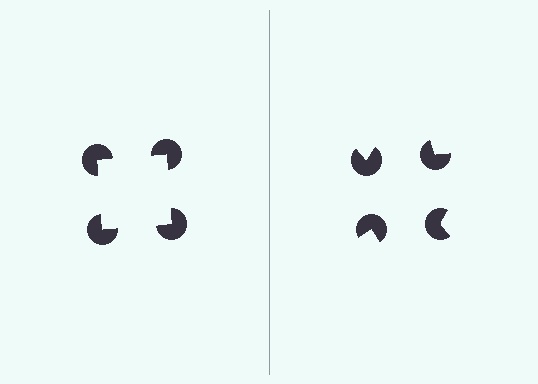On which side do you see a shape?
An illusory square appears on the left side. On the right side the wedge cuts are rotated, so no coherent shape forms.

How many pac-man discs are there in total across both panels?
8 — 4 on each side.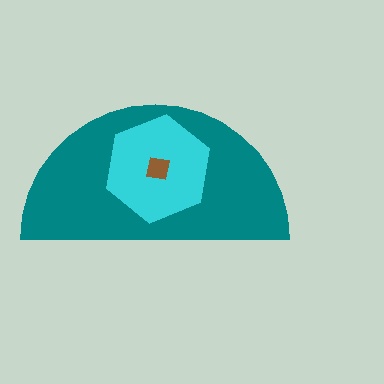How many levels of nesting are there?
3.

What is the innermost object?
The brown square.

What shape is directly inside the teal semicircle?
The cyan hexagon.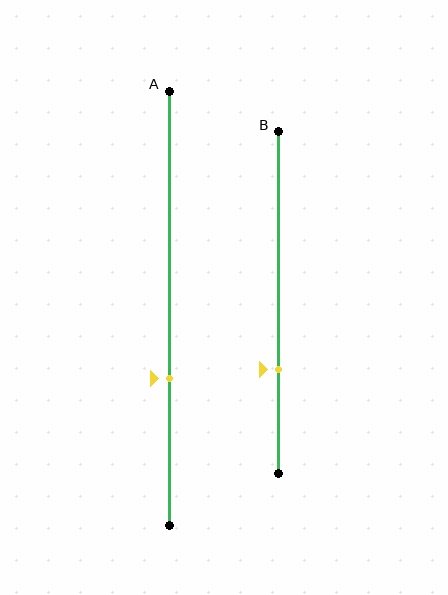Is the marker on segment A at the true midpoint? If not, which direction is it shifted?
No, the marker on segment A is shifted downward by about 16% of the segment length.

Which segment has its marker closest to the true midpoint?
Segment A has its marker closest to the true midpoint.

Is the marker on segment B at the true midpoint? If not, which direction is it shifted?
No, the marker on segment B is shifted downward by about 20% of the segment length.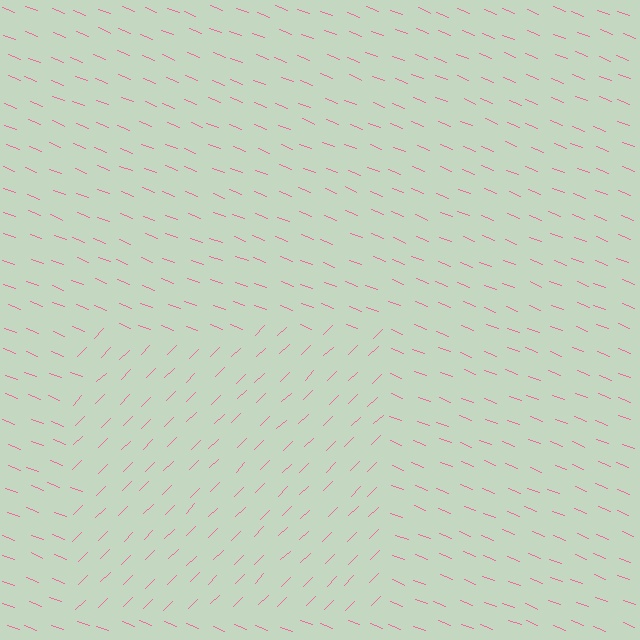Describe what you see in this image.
The image is filled with small pink line segments. A rectangle region in the image has lines oriented differently from the surrounding lines, creating a visible texture boundary.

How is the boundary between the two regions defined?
The boundary is defined purely by a change in line orientation (approximately 66 degrees difference). All lines are the same color and thickness.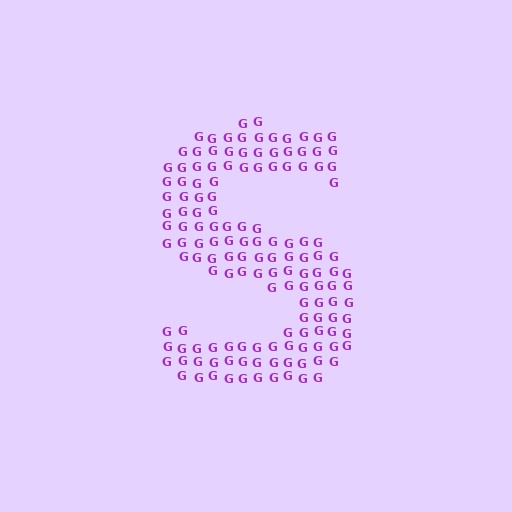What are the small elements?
The small elements are letter G's.